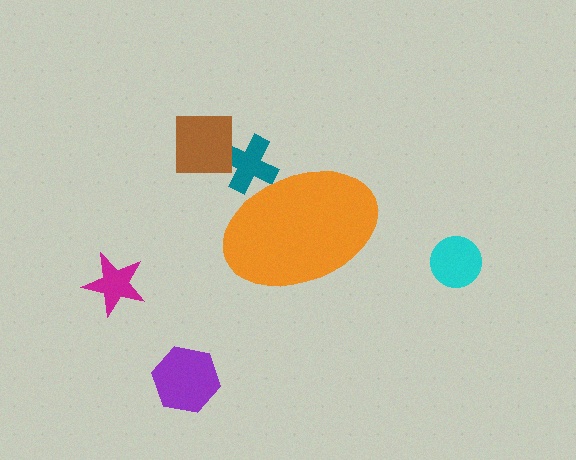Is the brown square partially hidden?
No, the brown square is fully visible.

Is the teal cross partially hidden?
Yes, the teal cross is partially hidden behind the orange ellipse.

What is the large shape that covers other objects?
An orange ellipse.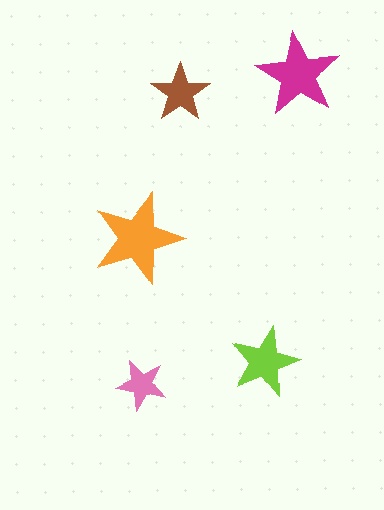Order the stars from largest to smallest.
the orange one, the magenta one, the lime one, the brown one, the pink one.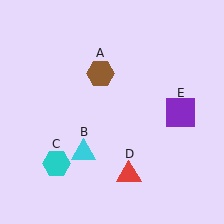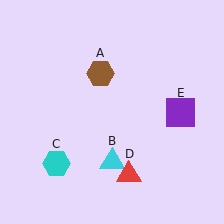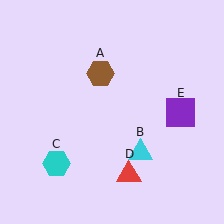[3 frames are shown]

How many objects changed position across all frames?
1 object changed position: cyan triangle (object B).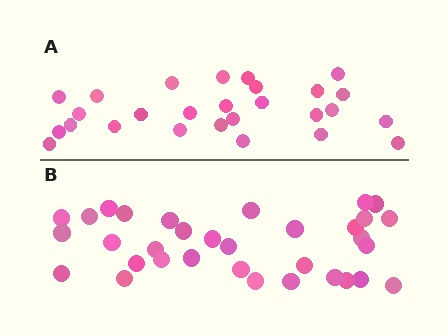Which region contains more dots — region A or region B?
Region B (the bottom region) has more dots.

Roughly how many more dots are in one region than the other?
Region B has about 6 more dots than region A.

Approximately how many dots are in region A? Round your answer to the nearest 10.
About 30 dots. (The exact count is 27, which rounds to 30.)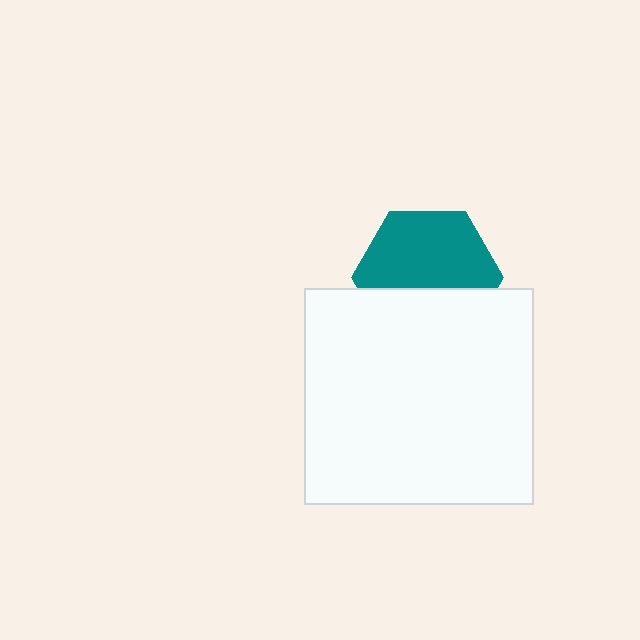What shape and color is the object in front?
The object in front is a white rectangle.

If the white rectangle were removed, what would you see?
You would see the complete teal hexagon.